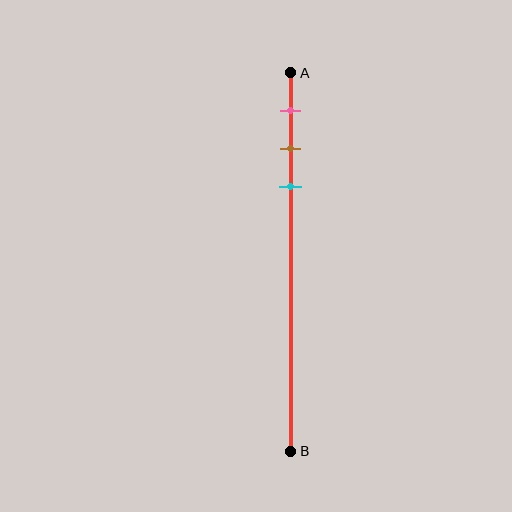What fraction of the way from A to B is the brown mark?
The brown mark is approximately 20% (0.2) of the way from A to B.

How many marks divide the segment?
There are 3 marks dividing the segment.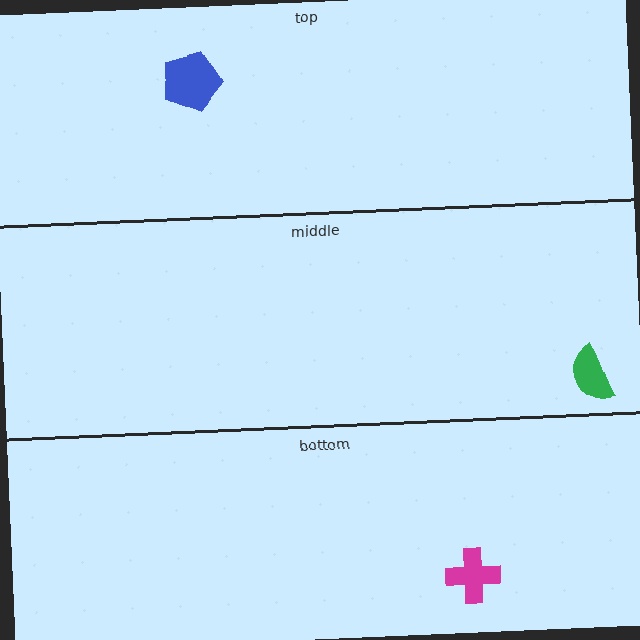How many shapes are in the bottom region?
1.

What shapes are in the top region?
The blue pentagon.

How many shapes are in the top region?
1.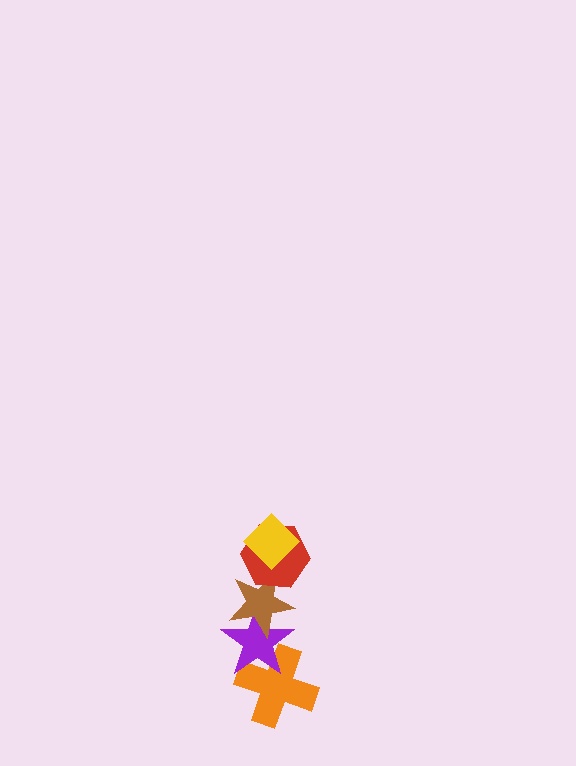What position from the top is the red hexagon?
The red hexagon is 2nd from the top.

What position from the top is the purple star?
The purple star is 4th from the top.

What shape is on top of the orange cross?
The purple star is on top of the orange cross.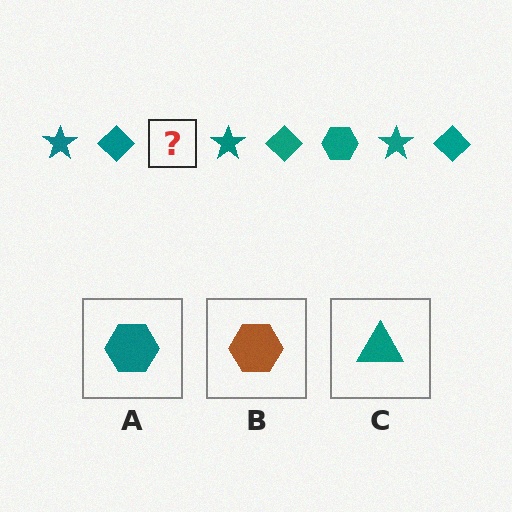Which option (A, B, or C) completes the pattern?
A.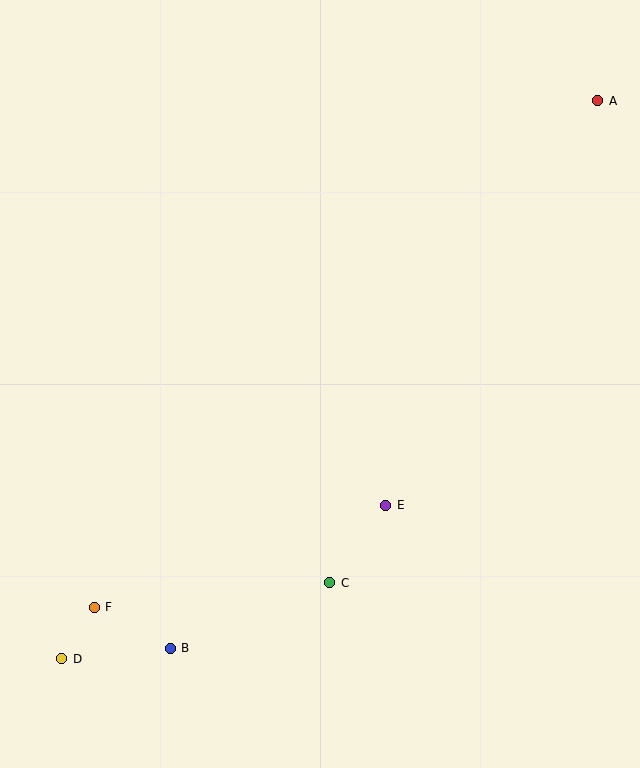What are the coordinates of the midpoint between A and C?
The midpoint between A and C is at (464, 342).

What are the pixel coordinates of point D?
Point D is at (62, 659).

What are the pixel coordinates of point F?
Point F is at (94, 607).